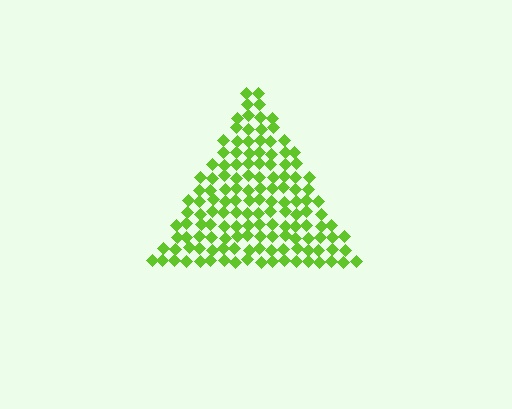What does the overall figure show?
The overall figure shows a triangle.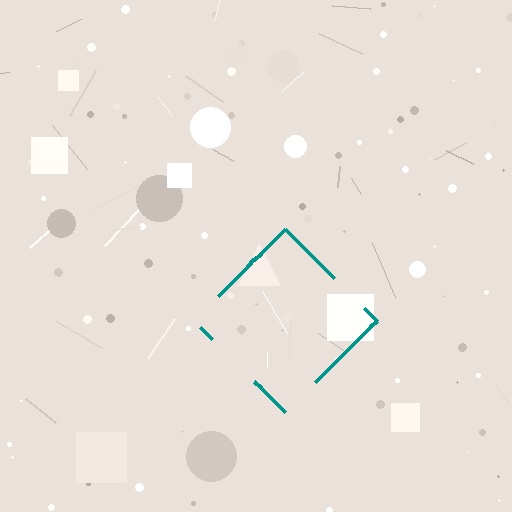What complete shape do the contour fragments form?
The contour fragments form a diamond.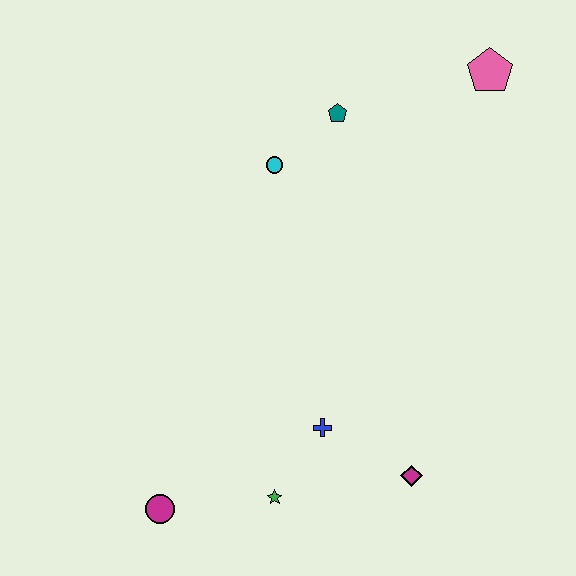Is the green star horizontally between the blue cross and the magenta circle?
Yes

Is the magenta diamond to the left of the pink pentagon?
Yes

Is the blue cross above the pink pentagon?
No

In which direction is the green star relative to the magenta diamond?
The green star is to the left of the magenta diamond.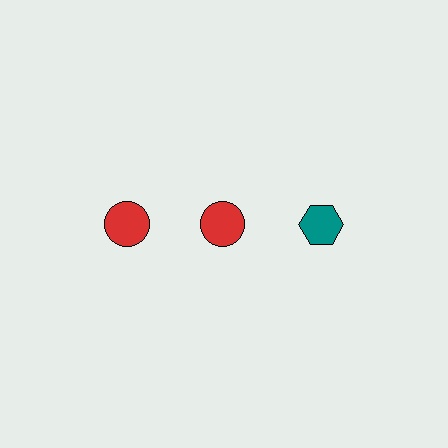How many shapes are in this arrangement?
There are 3 shapes arranged in a grid pattern.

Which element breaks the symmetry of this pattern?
The teal hexagon in the top row, center column breaks the symmetry. All other shapes are red circles.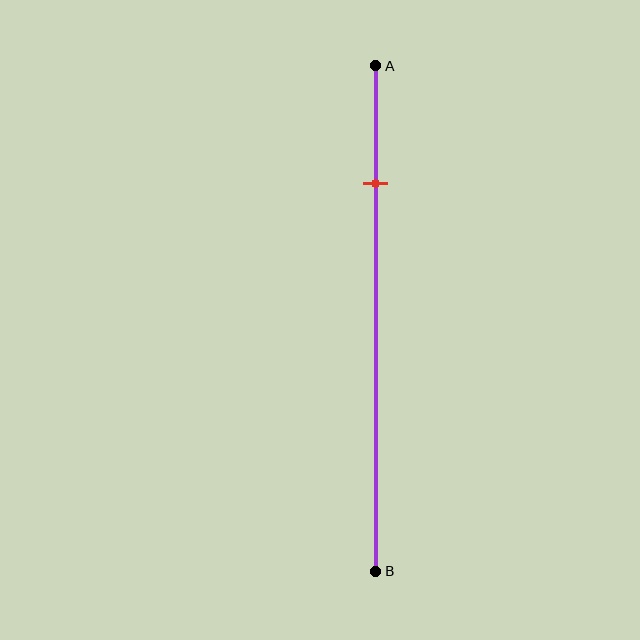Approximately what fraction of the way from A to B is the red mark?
The red mark is approximately 25% of the way from A to B.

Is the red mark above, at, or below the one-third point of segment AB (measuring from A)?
The red mark is above the one-third point of segment AB.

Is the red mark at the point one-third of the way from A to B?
No, the mark is at about 25% from A, not at the 33% one-third point.